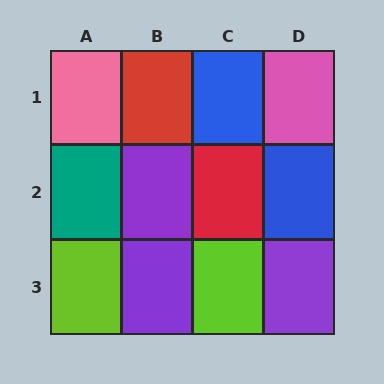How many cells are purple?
3 cells are purple.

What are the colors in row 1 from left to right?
Pink, red, blue, pink.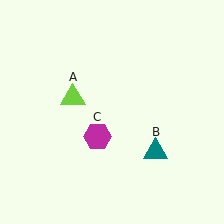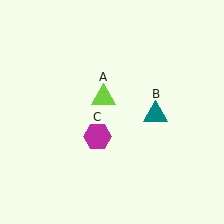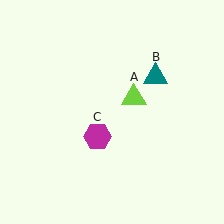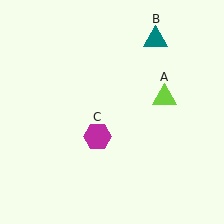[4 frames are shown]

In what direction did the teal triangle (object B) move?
The teal triangle (object B) moved up.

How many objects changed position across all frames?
2 objects changed position: lime triangle (object A), teal triangle (object B).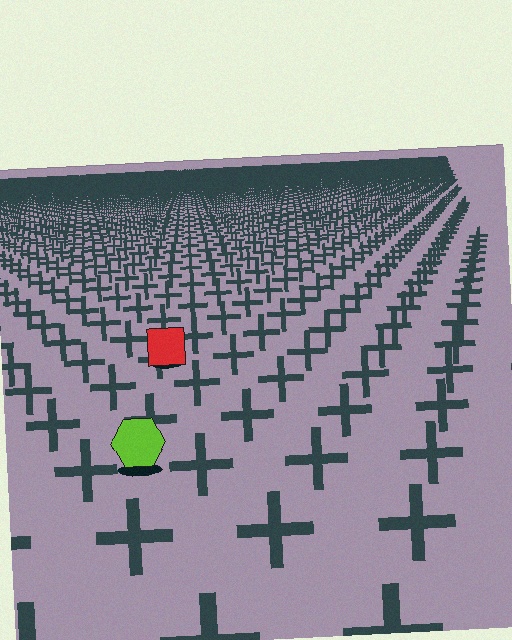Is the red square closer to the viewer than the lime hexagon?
No. The lime hexagon is closer — you can tell from the texture gradient: the ground texture is coarser near it.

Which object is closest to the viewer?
The lime hexagon is closest. The texture marks near it are larger and more spread out.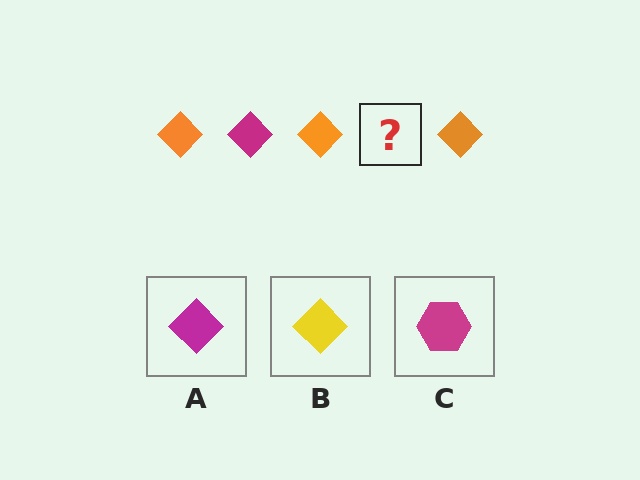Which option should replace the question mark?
Option A.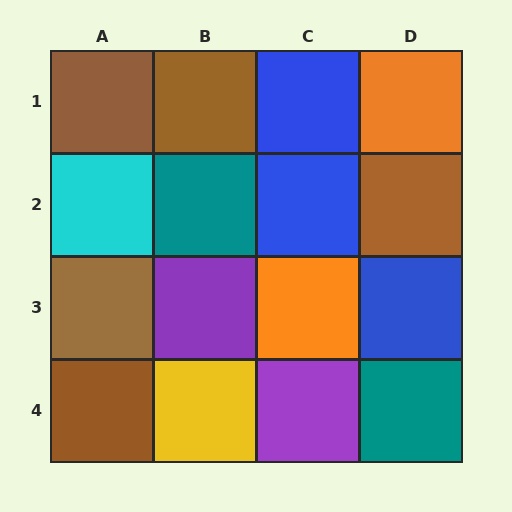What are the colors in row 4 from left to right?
Brown, yellow, purple, teal.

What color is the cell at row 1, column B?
Brown.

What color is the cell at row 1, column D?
Orange.